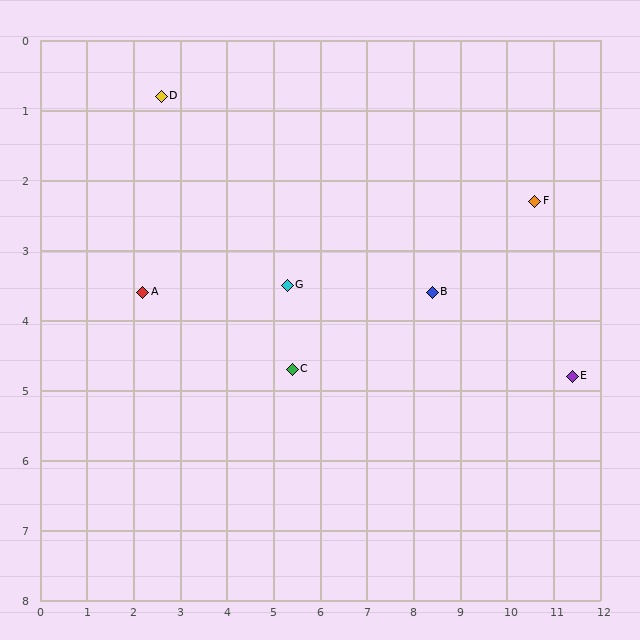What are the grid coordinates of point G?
Point G is at approximately (5.3, 3.5).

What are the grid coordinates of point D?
Point D is at approximately (2.6, 0.8).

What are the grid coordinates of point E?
Point E is at approximately (11.4, 4.8).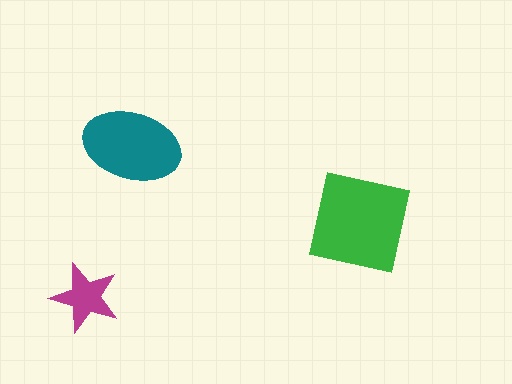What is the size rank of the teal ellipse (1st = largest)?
2nd.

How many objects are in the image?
There are 3 objects in the image.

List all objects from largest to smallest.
The green square, the teal ellipse, the magenta star.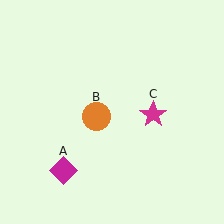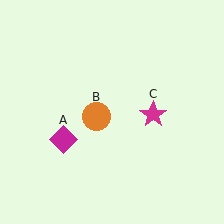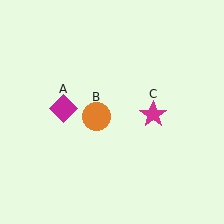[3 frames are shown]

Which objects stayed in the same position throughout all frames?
Orange circle (object B) and magenta star (object C) remained stationary.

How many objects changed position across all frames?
1 object changed position: magenta diamond (object A).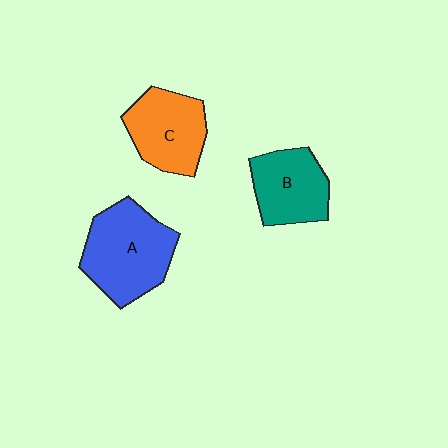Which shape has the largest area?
Shape A (blue).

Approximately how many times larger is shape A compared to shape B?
Approximately 1.4 times.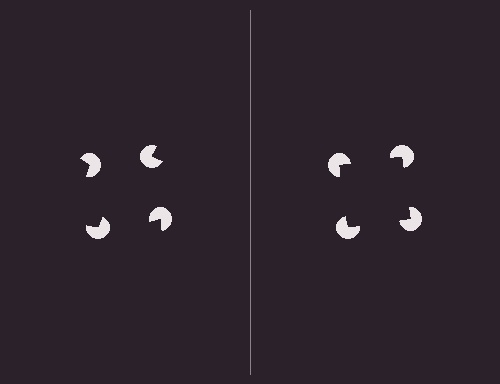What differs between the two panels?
The pac-man discs are positioned identically on both sides; only the wedge orientations differ. On the right they align to a square; on the left they are misaligned.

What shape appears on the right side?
An illusory square.